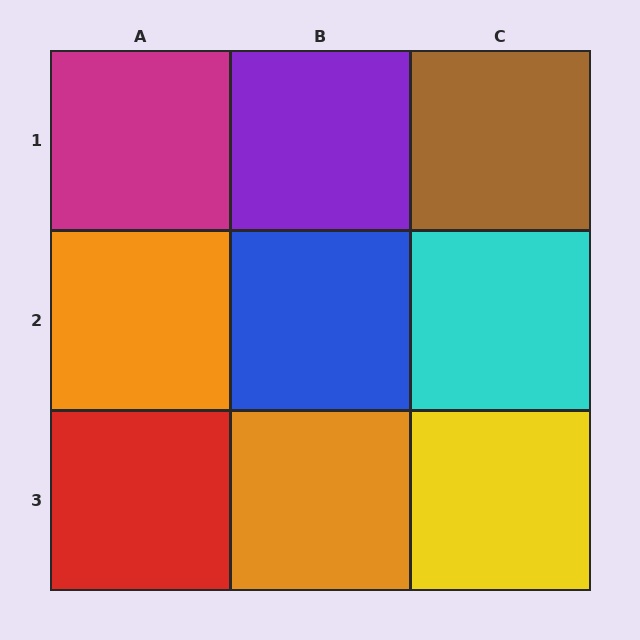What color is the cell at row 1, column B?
Purple.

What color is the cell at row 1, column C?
Brown.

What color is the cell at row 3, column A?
Red.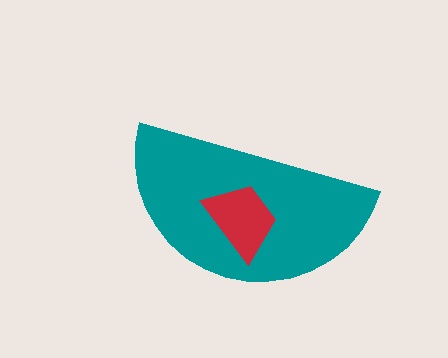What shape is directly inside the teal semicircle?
The red trapezoid.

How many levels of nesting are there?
2.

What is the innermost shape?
The red trapezoid.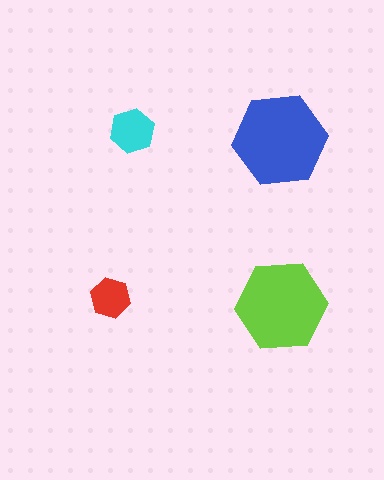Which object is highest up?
The cyan hexagon is topmost.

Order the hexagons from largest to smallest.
the blue one, the lime one, the cyan one, the red one.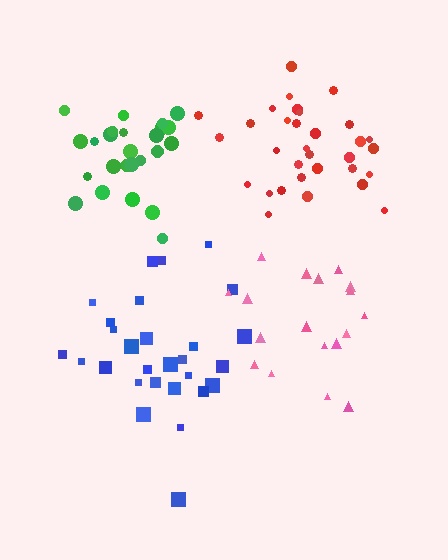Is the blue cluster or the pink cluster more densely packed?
Blue.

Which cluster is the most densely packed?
Green.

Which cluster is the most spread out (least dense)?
Pink.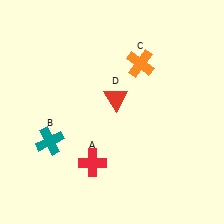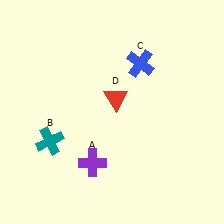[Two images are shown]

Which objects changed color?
A changed from red to purple. C changed from orange to blue.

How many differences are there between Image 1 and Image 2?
There are 2 differences between the two images.